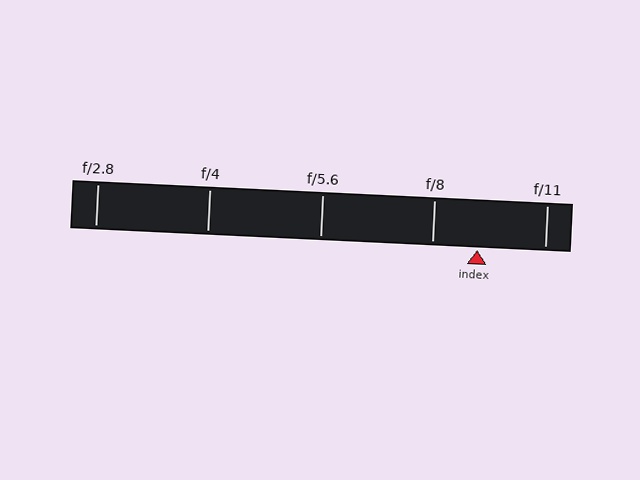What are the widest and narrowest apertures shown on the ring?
The widest aperture shown is f/2.8 and the narrowest is f/11.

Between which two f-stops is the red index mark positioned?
The index mark is between f/8 and f/11.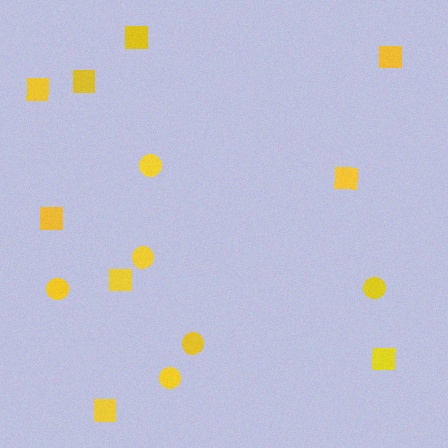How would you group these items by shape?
There are 2 groups: one group of squares (9) and one group of circles (6).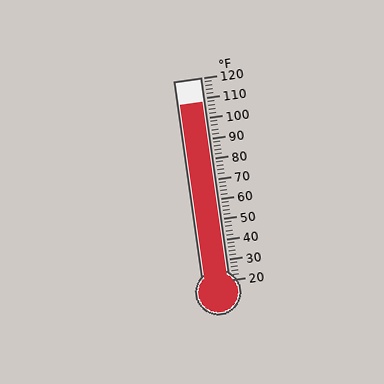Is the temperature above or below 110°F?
The temperature is below 110°F.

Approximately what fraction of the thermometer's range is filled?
The thermometer is filled to approximately 90% of its range.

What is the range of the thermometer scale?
The thermometer scale ranges from 20°F to 120°F.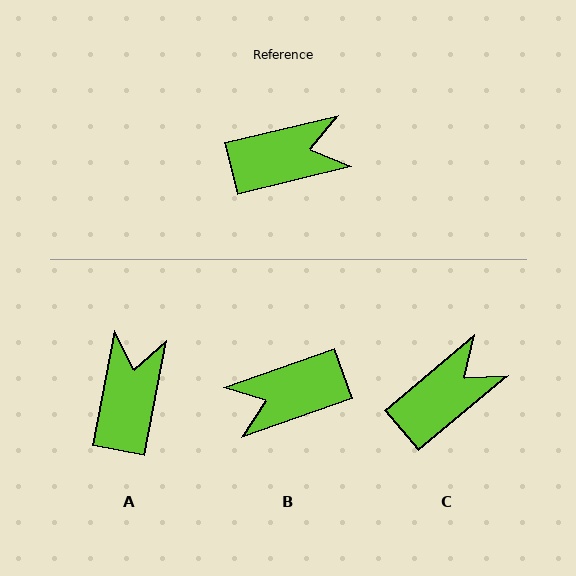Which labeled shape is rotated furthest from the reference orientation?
B, about 174 degrees away.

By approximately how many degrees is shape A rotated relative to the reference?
Approximately 66 degrees counter-clockwise.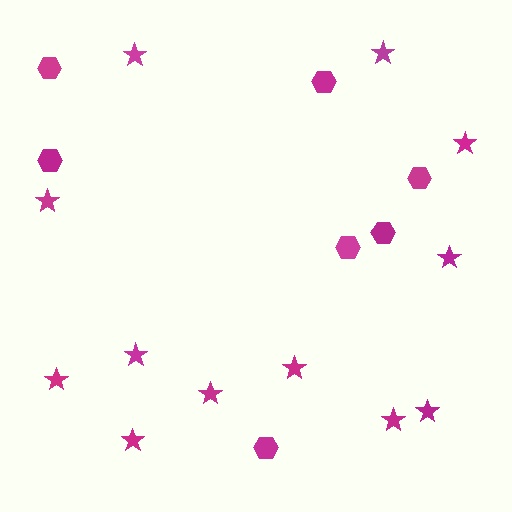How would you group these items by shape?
There are 2 groups: one group of stars (12) and one group of hexagons (7).